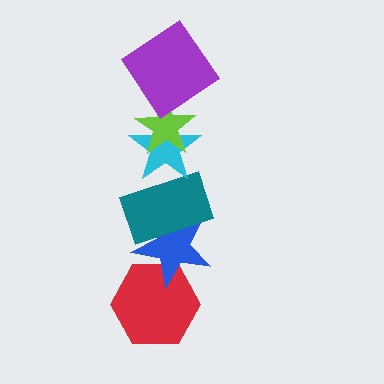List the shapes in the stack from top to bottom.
From top to bottom: the purple diamond, the lime star, the cyan star, the teal rectangle, the blue star, the red hexagon.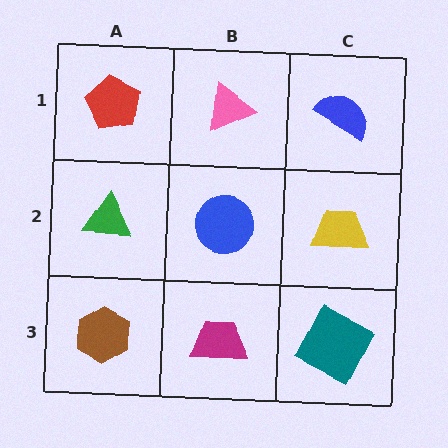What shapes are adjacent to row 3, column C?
A yellow trapezoid (row 2, column C), a magenta trapezoid (row 3, column B).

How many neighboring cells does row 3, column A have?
2.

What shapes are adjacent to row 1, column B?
A blue circle (row 2, column B), a red pentagon (row 1, column A), a blue semicircle (row 1, column C).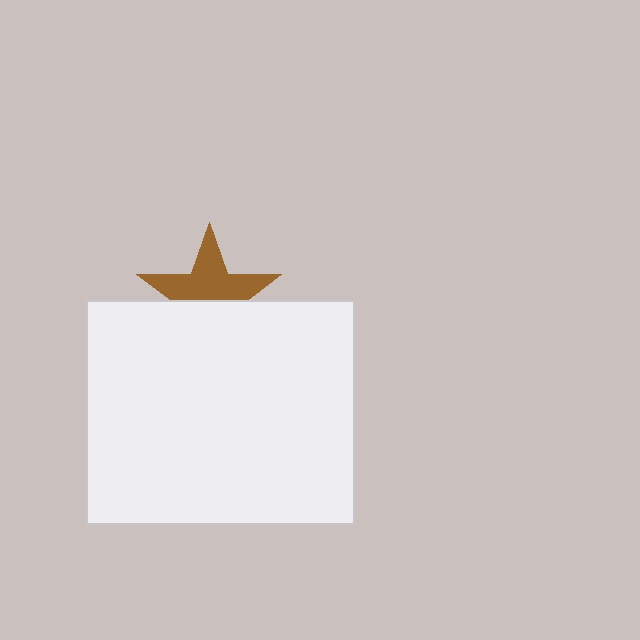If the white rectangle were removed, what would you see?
You would see the complete brown star.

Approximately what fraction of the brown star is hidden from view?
Roughly 45% of the brown star is hidden behind the white rectangle.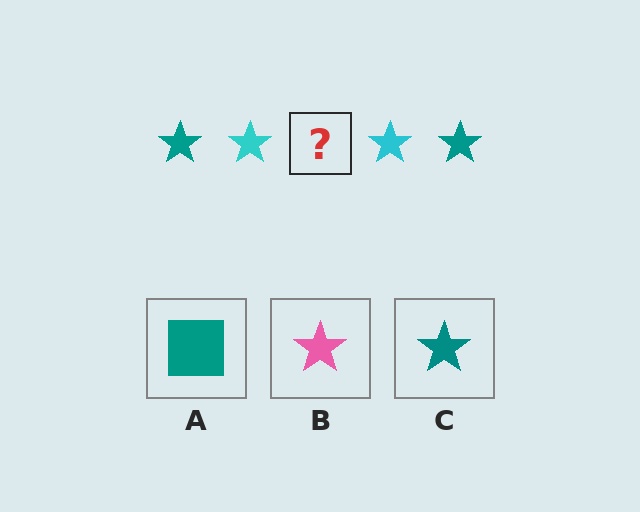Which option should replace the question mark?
Option C.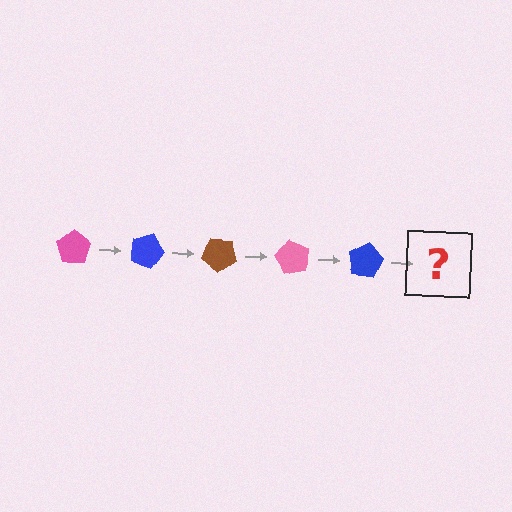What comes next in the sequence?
The next element should be a brown pentagon, rotated 100 degrees from the start.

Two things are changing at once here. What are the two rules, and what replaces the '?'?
The two rules are that it rotates 20 degrees each step and the color cycles through pink, blue, and brown. The '?' should be a brown pentagon, rotated 100 degrees from the start.